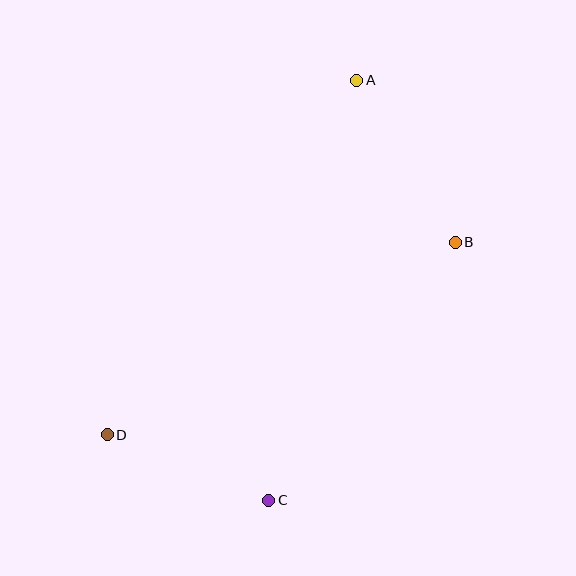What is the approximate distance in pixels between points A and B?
The distance between A and B is approximately 190 pixels.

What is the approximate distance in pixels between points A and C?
The distance between A and C is approximately 430 pixels.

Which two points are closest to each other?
Points C and D are closest to each other.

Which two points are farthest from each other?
Points A and D are farthest from each other.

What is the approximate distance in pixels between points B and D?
The distance between B and D is approximately 398 pixels.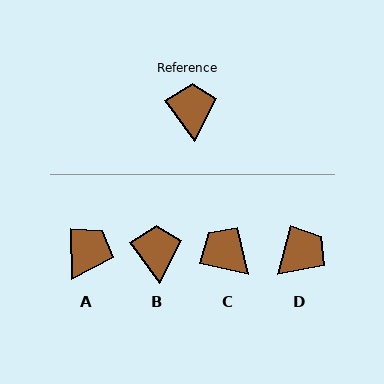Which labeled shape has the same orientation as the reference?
B.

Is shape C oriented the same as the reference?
No, it is off by about 40 degrees.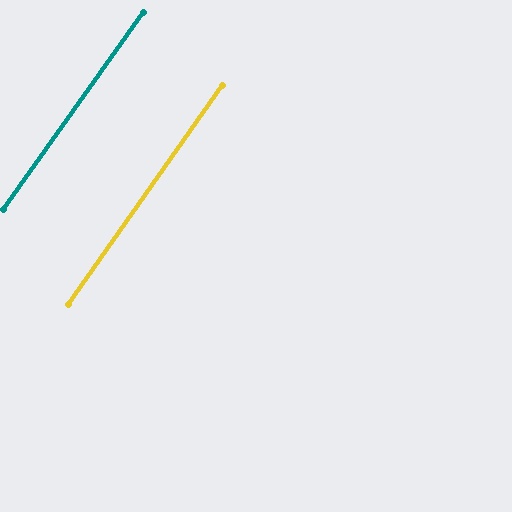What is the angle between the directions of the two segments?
Approximately 0 degrees.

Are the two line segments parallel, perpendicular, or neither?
Parallel — their directions differ by only 0.1°.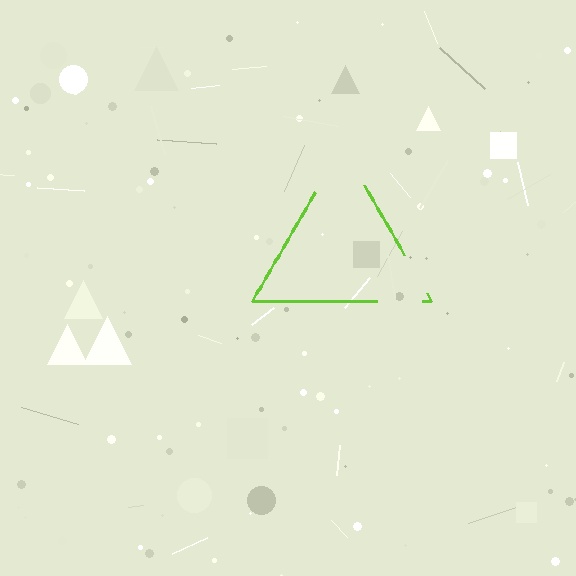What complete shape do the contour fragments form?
The contour fragments form a triangle.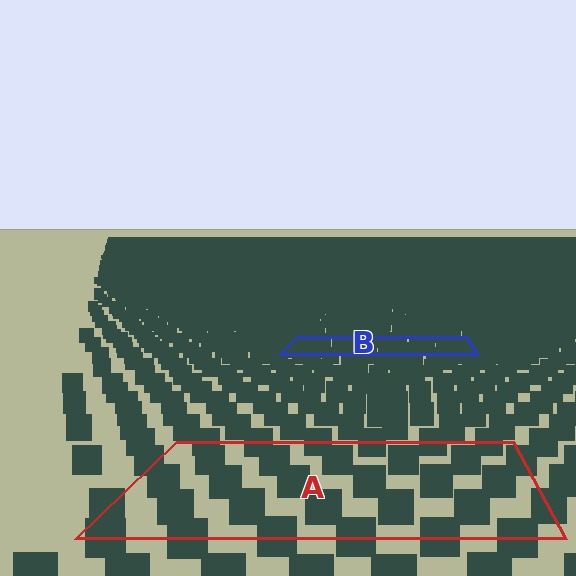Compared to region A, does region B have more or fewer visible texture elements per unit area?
Region B has more texture elements per unit area — they are packed more densely because it is farther away.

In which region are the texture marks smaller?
The texture marks are smaller in region B, because it is farther away.